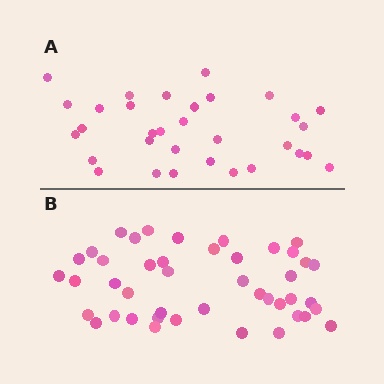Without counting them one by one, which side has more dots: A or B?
Region B (the bottom region) has more dots.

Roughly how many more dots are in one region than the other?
Region B has roughly 12 or so more dots than region A.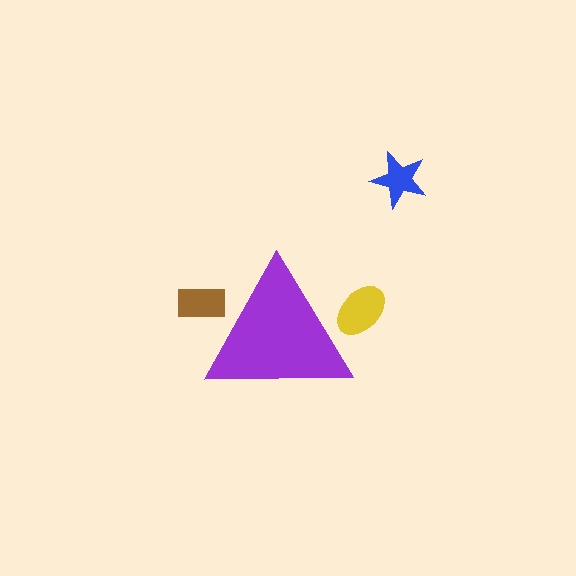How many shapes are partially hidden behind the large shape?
2 shapes are partially hidden.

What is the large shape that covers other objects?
A purple triangle.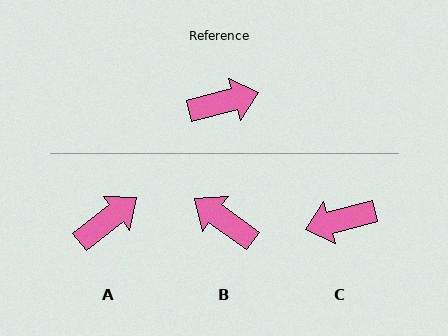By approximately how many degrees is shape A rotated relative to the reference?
Approximately 23 degrees counter-clockwise.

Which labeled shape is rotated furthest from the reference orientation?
C, about 180 degrees away.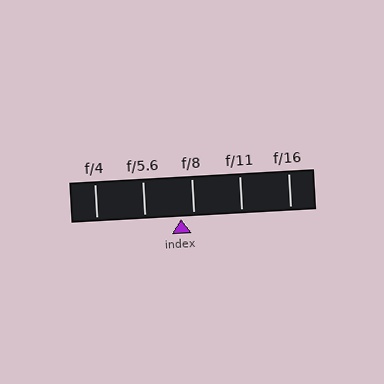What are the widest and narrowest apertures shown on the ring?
The widest aperture shown is f/4 and the narrowest is f/16.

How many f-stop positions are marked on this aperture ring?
There are 5 f-stop positions marked.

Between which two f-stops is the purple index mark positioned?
The index mark is between f/5.6 and f/8.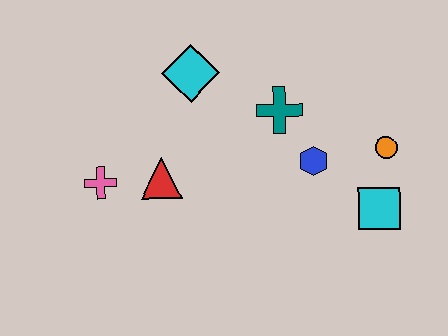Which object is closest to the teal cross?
The blue hexagon is closest to the teal cross.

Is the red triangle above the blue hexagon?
No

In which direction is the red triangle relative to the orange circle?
The red triangle is to the left of the orange circle.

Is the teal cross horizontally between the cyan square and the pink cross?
Yes